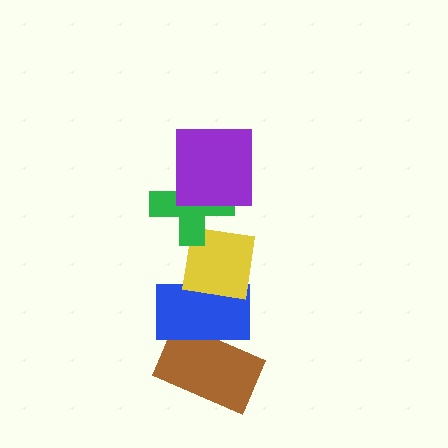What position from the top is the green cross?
The green cross is 2nd from the top.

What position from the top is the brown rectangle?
The brown rectangle is 5th from the top.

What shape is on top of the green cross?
The purple square is on top of the green cross.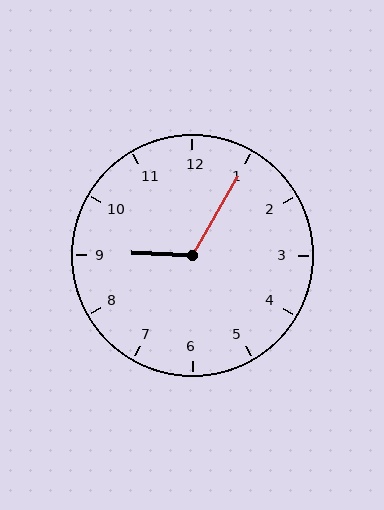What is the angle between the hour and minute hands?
Approximately 118 degrees.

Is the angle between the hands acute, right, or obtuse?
It is obtuse.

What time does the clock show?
9:05.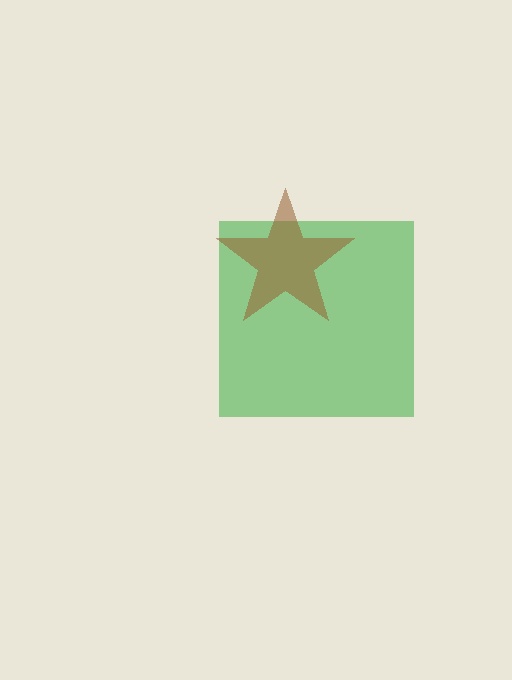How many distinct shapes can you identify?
There are 2 distinct shapes: a green square, a brown star.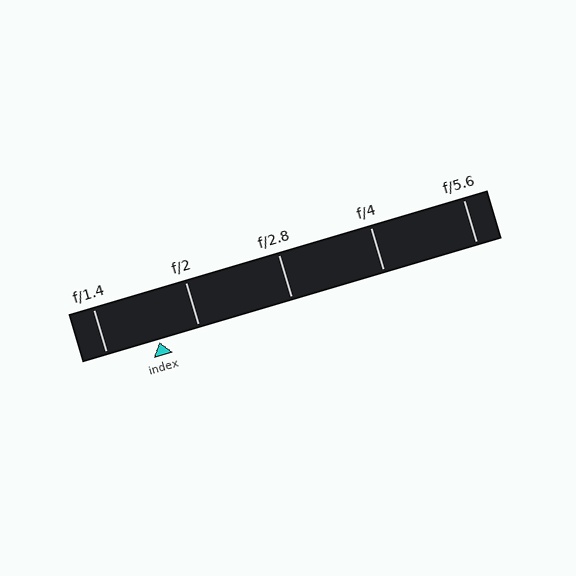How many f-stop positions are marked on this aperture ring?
There are 5 f-stop positions marked.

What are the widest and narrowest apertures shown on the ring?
The widest aperture shown is f/1.4 and the narrowest is f/5.6.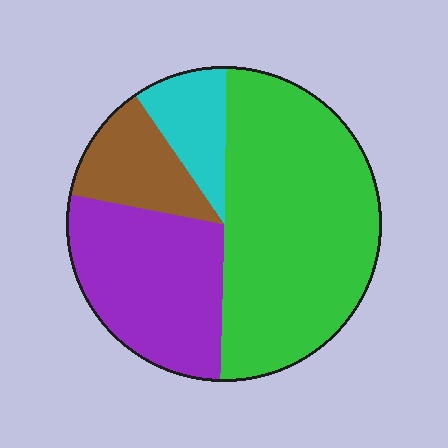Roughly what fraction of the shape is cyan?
Cyan takes up about one tenth (1/10) of the shape.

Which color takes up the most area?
Green, at roughly 50%.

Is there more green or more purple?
Green.